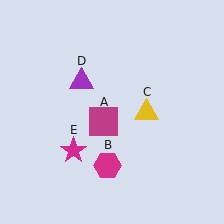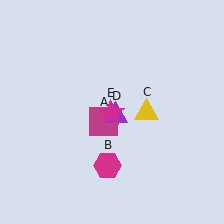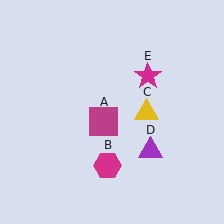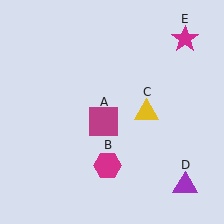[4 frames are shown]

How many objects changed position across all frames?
2 objects changed position: purple triangle (object D), magenta star (object E).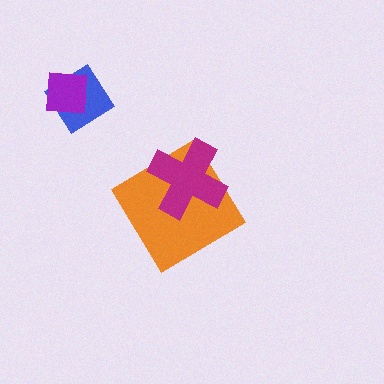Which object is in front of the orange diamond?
The magenta cross is in front of the orange diamond.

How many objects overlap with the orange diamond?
1 object overlaps with the orange diamond.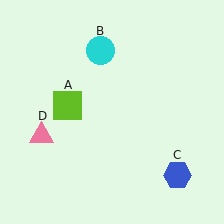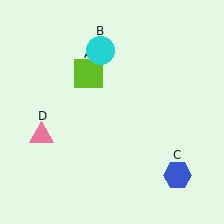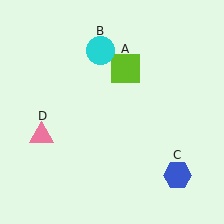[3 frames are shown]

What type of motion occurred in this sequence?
The lime square (object A) rotated clockwise around the center of the scene.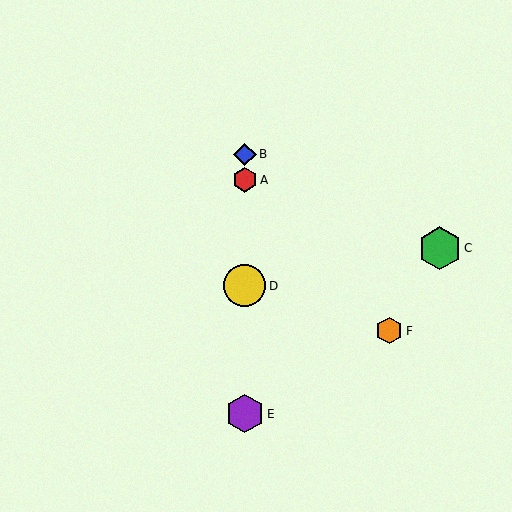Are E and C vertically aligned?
No, E is at x≈245 and C is at x≈440.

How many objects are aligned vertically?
4 objects (A, B, D, E) are aligned vertically.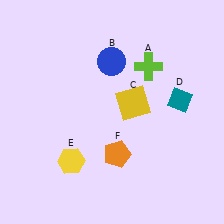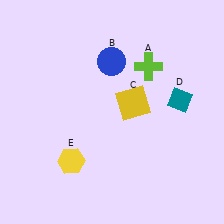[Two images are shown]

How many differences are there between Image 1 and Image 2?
There is 1 difference between the two images.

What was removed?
The orange pentagon (F) was removed in Image 2.